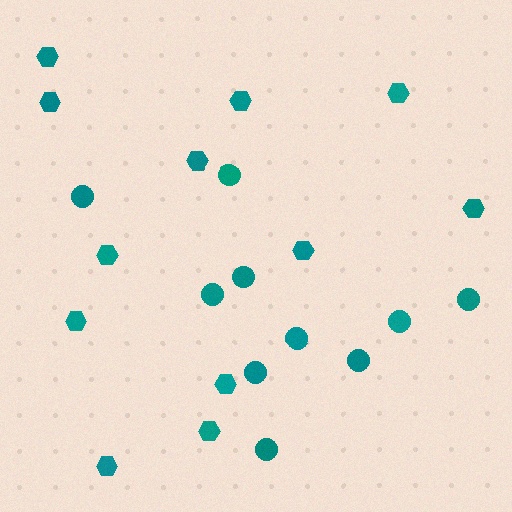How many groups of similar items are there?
There are 2 groups: one group of circles (10) and one group of hexagons (12).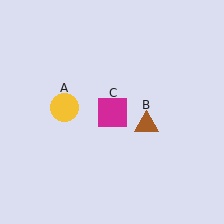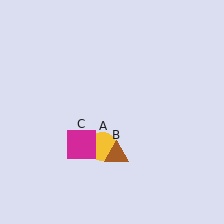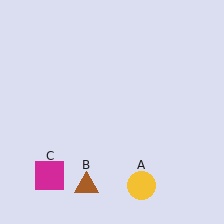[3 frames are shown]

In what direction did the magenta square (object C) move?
The magenta square (object C) moved down and to the left.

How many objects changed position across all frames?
3 objects changed position: yellow circle (object A), brown triangle (object B), magenta square (object C).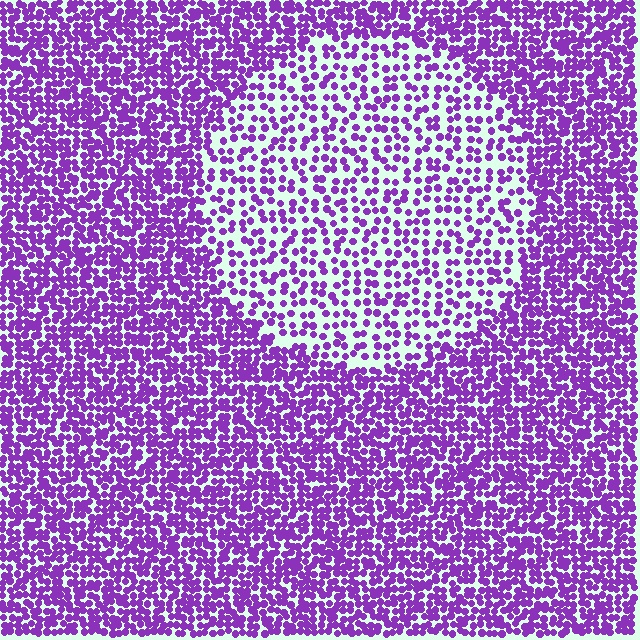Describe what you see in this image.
The image contains small purple elements arranged at two different densities. A circle-shaped region is visible where the elements are less densely packed than the surrounding area.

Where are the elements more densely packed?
The elements are more densely packed outside the circle boundary.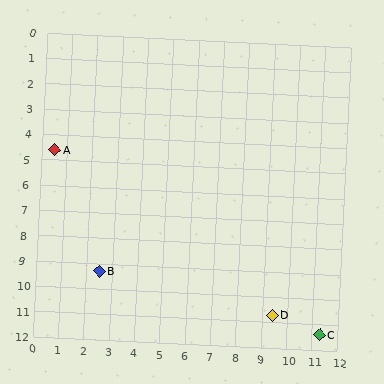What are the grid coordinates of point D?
Point D is at approximately (9.4, 10.7).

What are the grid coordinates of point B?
Point B is at approximately (2.5, 9.3).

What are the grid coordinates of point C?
Point C is at approximately (11.3, 11.4).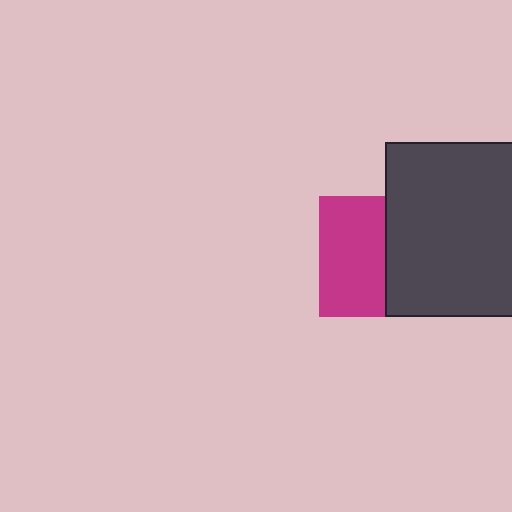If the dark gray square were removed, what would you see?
You would see the complete magenta square.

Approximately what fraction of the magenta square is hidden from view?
Roughly 46% of the magenta square is hidden behind the dark gray square.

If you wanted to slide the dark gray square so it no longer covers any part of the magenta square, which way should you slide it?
Slide it right — that is the most direct way to separate the two shapes.